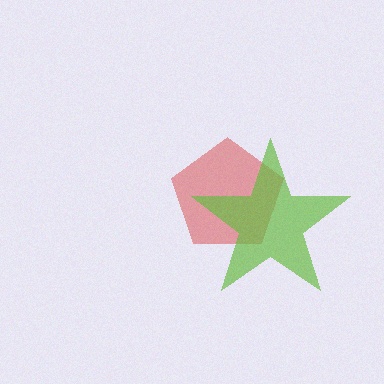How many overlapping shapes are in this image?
There are 2 overlapping shapes in the image.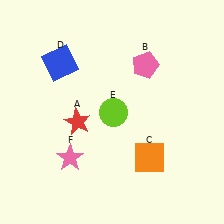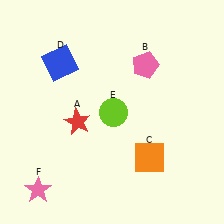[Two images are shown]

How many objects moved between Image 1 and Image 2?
1 object moved between the two images.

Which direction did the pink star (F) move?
The pink star (F) moved down.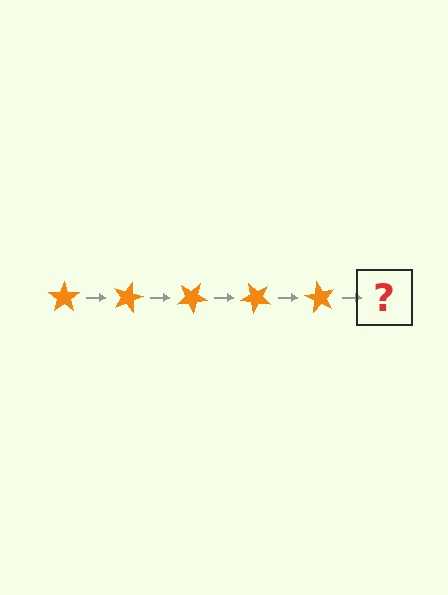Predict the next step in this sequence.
The next step is an orange star rotated 75 degrees.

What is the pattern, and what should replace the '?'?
The pattern is that the star rotates 15 degrees each step. The '?' should be an orange star rotated 75 degrees.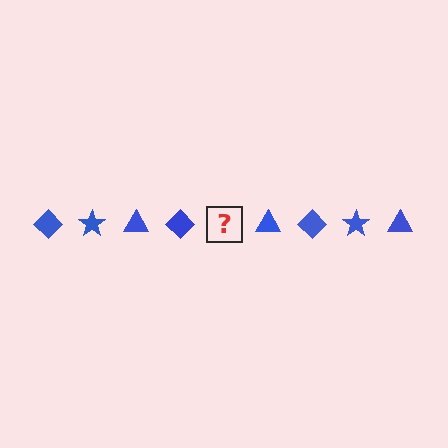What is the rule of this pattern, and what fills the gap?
The rule is that the pattern cycles through diamond, star, triangle shapes in blue. The gap should be filled with a blue star.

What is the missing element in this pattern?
The missing element is a blue star.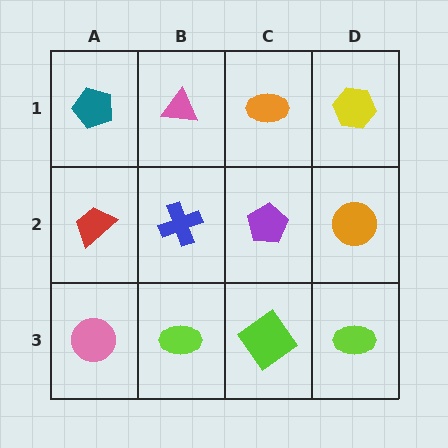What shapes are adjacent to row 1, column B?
A blue cross (row 2, column B), a teal pentagon (row 1, column A), an orange ellipse (row 1, column C).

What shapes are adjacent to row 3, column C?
A purple pentagon (row 2, column C), a lime ellipse (row 3, column B), a lime ellipse (row 3, column D).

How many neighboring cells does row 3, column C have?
3.